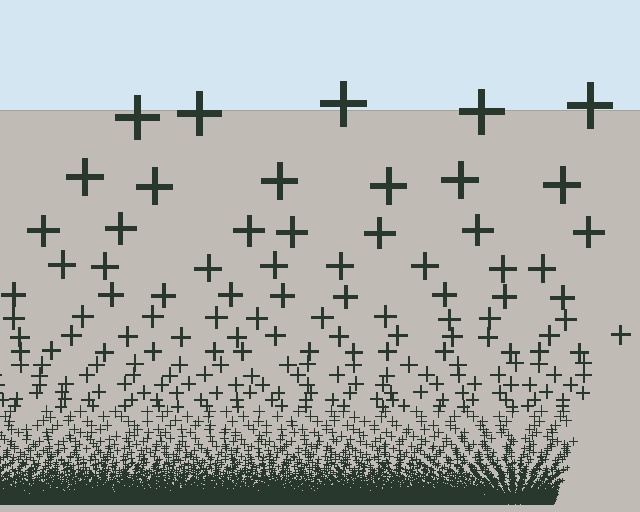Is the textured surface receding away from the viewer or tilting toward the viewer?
The surface appears to tilt toward the viewer. Texture elements get larger and sparser toward the top.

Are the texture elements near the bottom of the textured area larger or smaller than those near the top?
Smaller. The gradient is inverted — elements near the bottom are smaller and denser.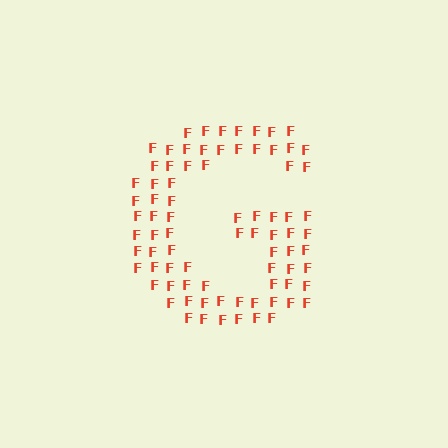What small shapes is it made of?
It is made of small letter F's.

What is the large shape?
The large shape is the letter G.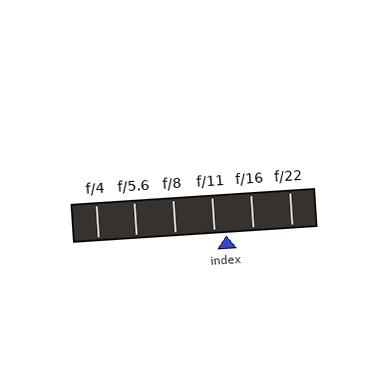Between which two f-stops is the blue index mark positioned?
The index mark is between f/11 and f/16.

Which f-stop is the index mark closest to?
The index mark is closest to f/11.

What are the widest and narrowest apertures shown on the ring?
The widest aperture shown is f/4 and the narrowest is f/22.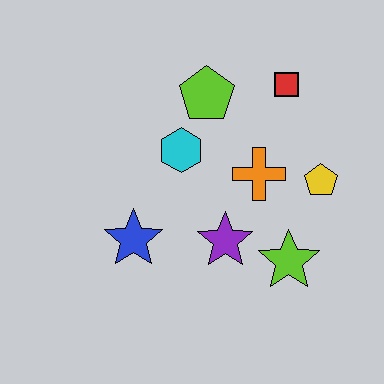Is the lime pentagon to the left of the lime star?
Yes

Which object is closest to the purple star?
The lime star is closest to the purple star.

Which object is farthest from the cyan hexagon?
The lime star is farthest from the cyan hexagon.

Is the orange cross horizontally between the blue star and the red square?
Yes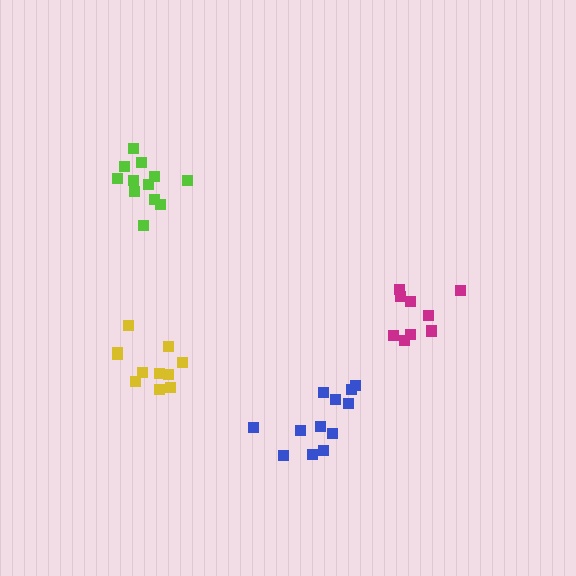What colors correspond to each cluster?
The clusters are colored: blue, magenta, lime, yellow.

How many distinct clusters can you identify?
There are 4 distinct clusters.